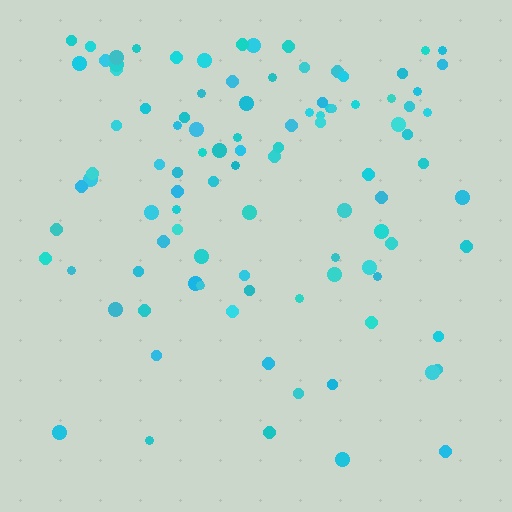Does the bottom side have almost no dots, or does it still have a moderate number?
Still a moderate number, just noticeably fewer than the top.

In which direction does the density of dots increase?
From bottom to top, with the top side densest.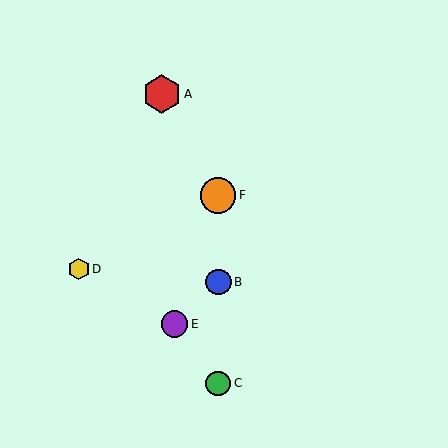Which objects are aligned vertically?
Objects B, C, F are aligned vertically.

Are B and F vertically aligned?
Yes, both are at x≈218.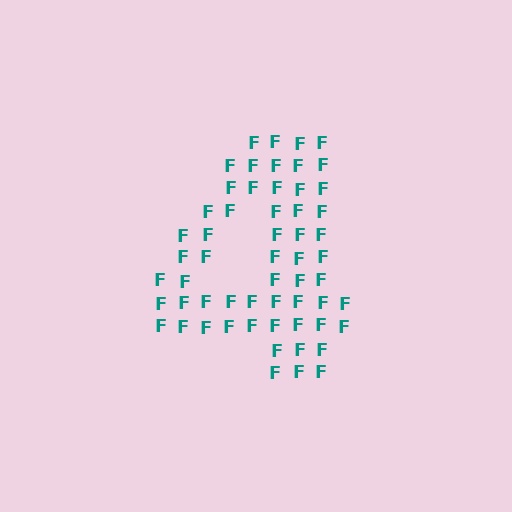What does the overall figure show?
The overall figure shows the digit 4.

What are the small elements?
The small elements are letter F's.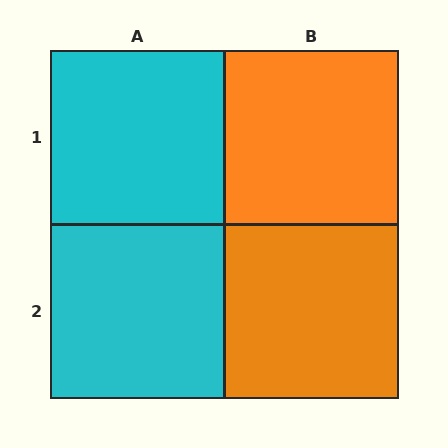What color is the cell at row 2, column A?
Cyan.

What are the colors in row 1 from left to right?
Cyan, orange.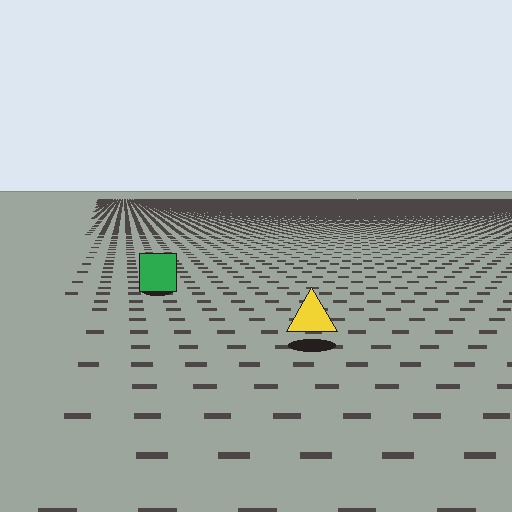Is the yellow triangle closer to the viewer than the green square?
Yes. The yellow triangle is closer — you can tell from the texture gradient: the ground texture is coarser near it.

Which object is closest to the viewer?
The yellow triangle is closest. The texture marks near it are larger and more spread out.